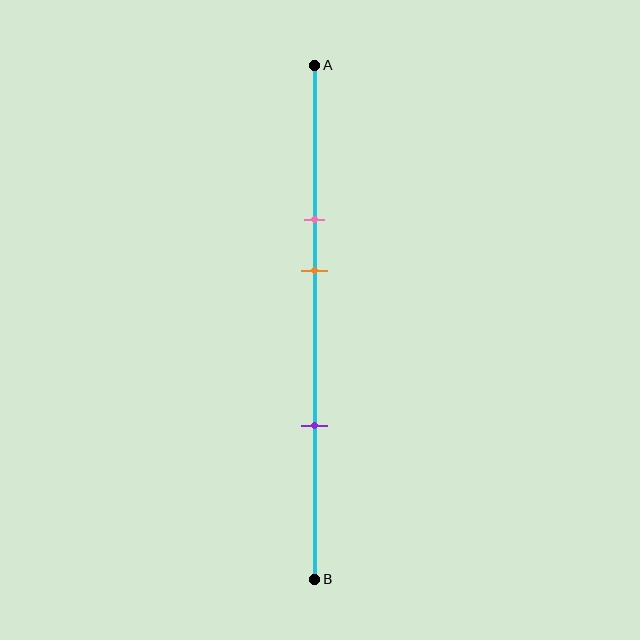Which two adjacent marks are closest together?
The pink and orange marks are the closest adjacent pair.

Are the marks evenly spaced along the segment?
No, the marks are not evenly spaced.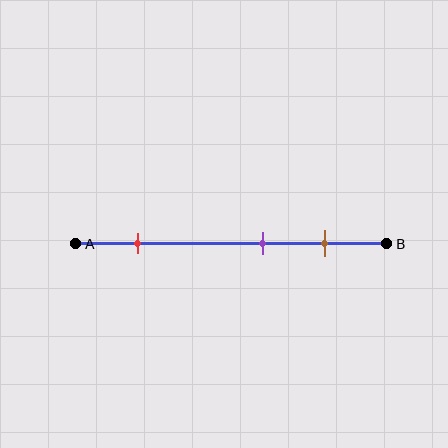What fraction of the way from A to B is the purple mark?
The purple mark is approximately 60% (0.6) of the way from A to B.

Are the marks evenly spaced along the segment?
No, the marks are not evenly spaced.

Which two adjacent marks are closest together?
The purple and brown marks are the closest adjacent pair.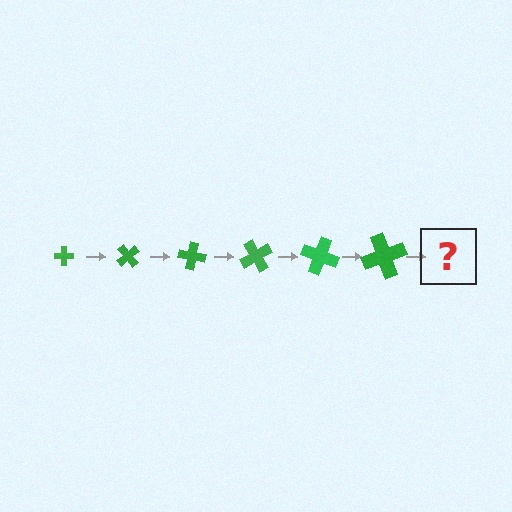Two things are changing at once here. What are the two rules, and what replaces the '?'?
The two rules are that the cross grows larger each step and it rotates 50 degrees each step. The '?' should be a cross, larger than the previous one and rotated 300 degrees from the start.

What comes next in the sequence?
The next element should be a cross, larger than the previous one and rotated 300 degrees from the start.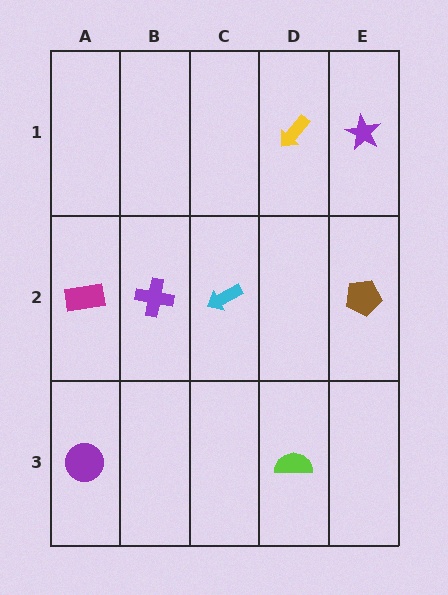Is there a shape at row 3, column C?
No, that cell is empty.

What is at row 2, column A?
A magenta rectangle.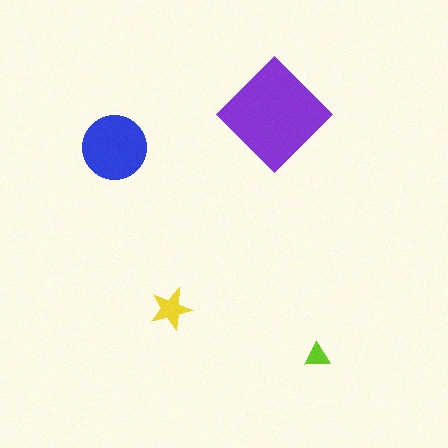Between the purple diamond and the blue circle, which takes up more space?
The purple diamond.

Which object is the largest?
The purple diamond.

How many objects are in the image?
There are 4 objects in the image.